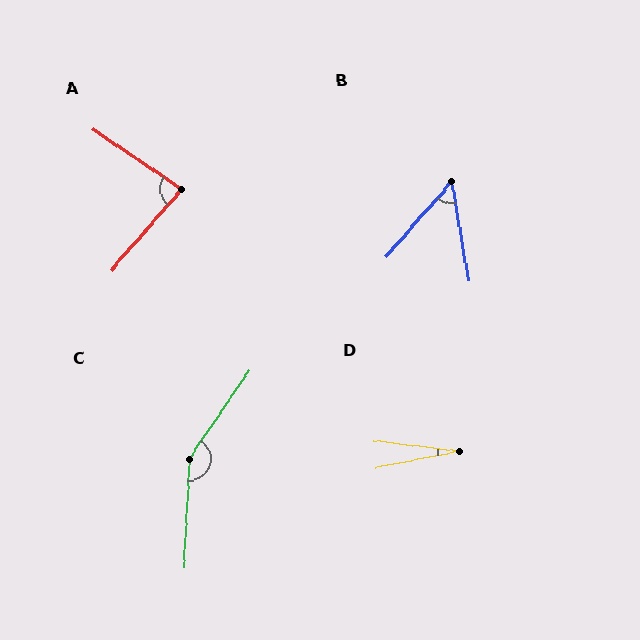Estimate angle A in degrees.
Approximately 83 degrees.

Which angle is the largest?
C, at approximately 148 degrees.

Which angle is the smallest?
D, at approximately 18 degrees.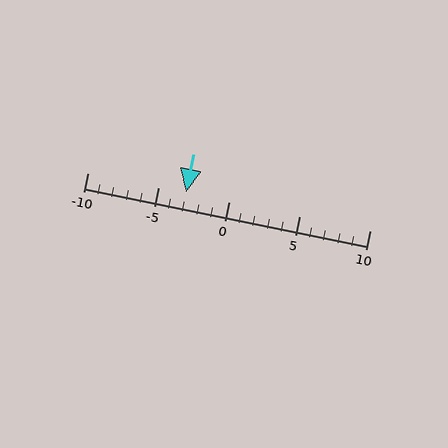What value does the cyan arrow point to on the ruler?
The cyan arrow points to approximately -3.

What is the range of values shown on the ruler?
The ruler shows values from -10 to 10.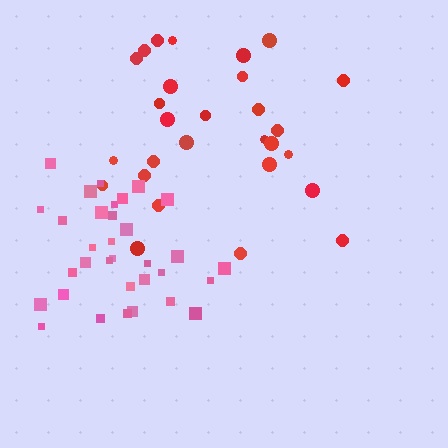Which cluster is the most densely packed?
Pink.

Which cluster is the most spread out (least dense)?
Red.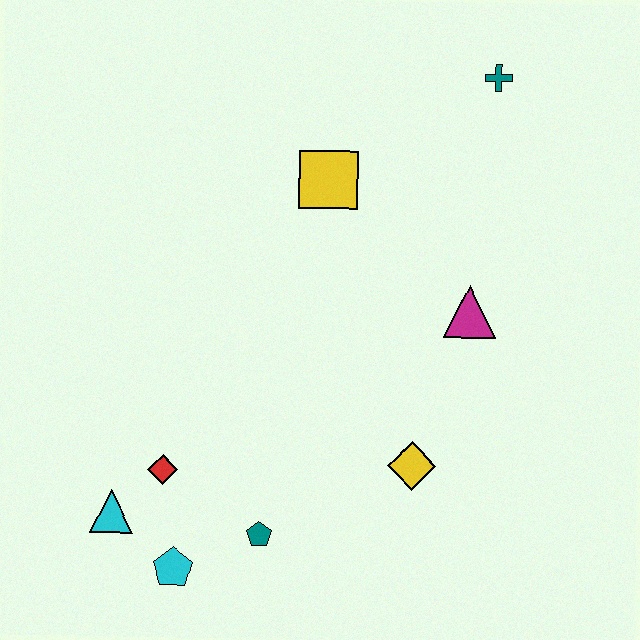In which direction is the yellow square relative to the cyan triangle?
The yellow square is above the cyan triangle.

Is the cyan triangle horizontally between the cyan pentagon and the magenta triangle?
No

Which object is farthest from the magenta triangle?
The cyan triangle is farthest from the magenta triangle.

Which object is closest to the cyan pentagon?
The cyan triangle is closest to the cyan pentagon.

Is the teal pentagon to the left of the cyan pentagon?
No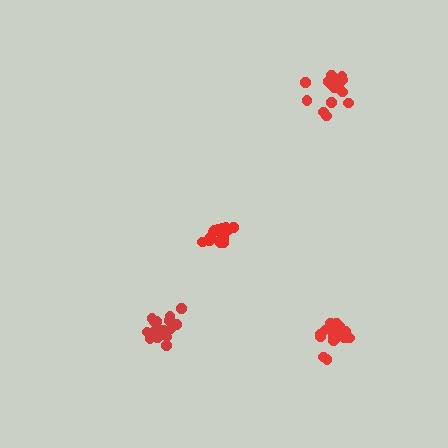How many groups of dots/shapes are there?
There are 4 groups.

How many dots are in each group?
Group 1: 21 dots, Group 2: 17 dots, Group 3: 18 dots, Group 4: 19 dots (75 total).